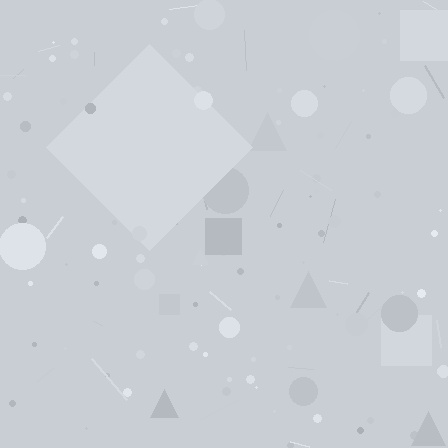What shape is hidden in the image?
A diamond is hidden in the image.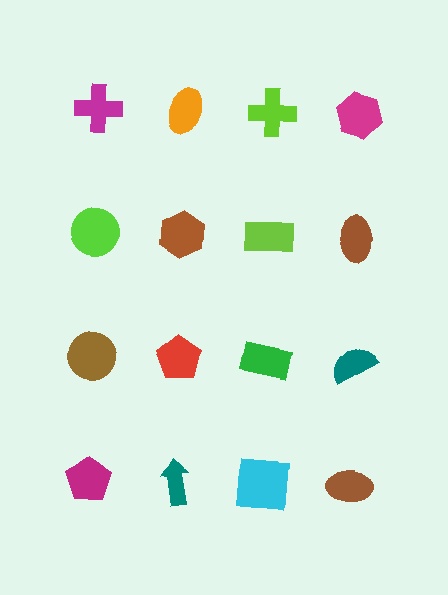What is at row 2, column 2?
A brown hexagon.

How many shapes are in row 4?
4 shapes.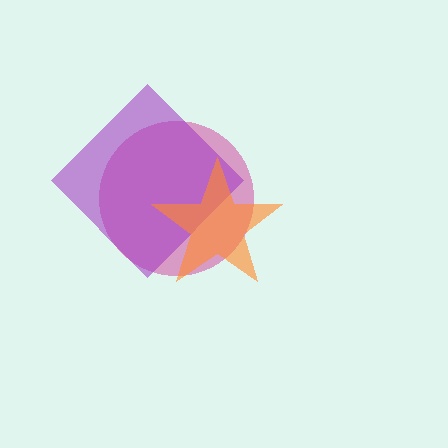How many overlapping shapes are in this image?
There are 3 overlapping shapes in the image.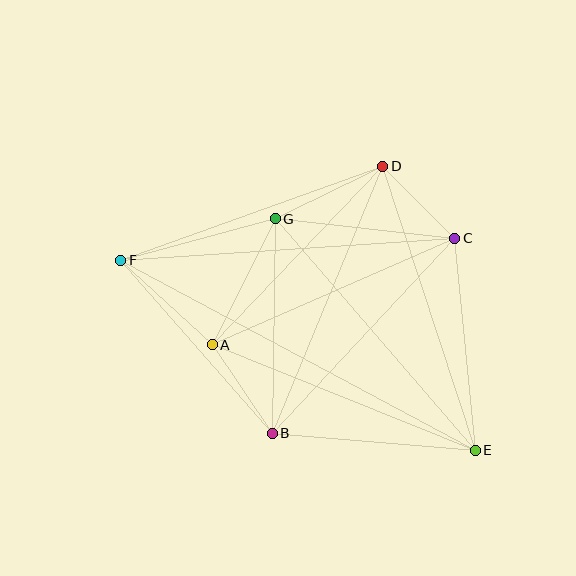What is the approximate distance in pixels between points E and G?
The distance between E and G is approximately 306 pixels.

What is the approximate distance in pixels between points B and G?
The distance between B and G is approximately 214 pixels.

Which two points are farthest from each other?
Points E and F are farthest from each other.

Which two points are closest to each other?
Points C and D are closest to each other.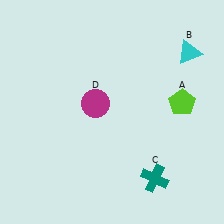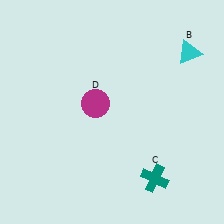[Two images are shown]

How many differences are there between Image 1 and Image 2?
There is 1 difference between the two images.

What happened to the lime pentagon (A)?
The lime pentagon (A) was removed in Image 2. It was in the top-right area of Image 1.